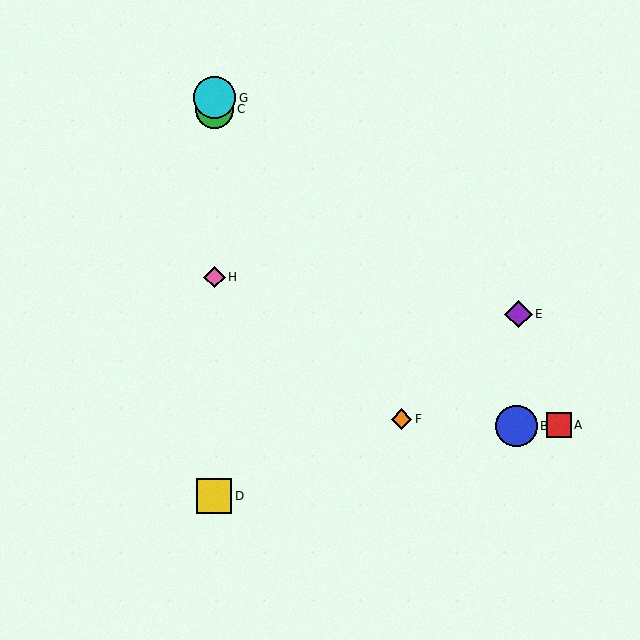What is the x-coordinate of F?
Object F is at x≈402.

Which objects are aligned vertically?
Objects C, D, G, H are aligned vertically.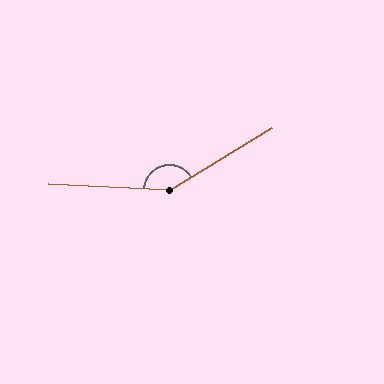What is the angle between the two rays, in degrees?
Approximately 145 degrees.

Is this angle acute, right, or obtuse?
It is obtuse.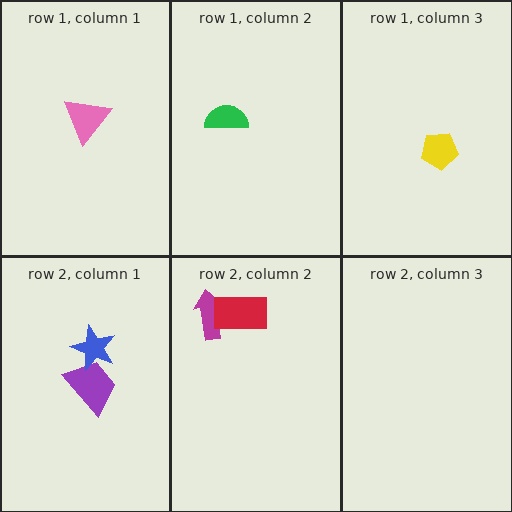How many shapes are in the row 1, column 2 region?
1.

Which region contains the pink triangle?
The row 1, column 1 region.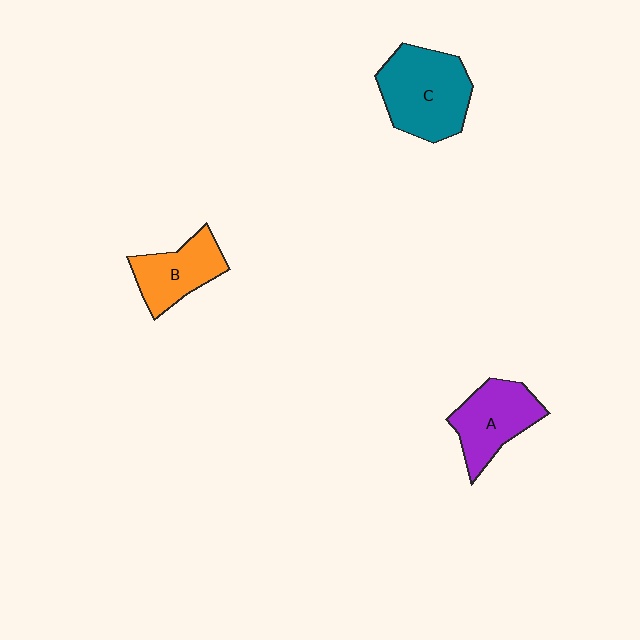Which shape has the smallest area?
Shape B (orange).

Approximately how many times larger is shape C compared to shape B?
Approximately 1.5 times.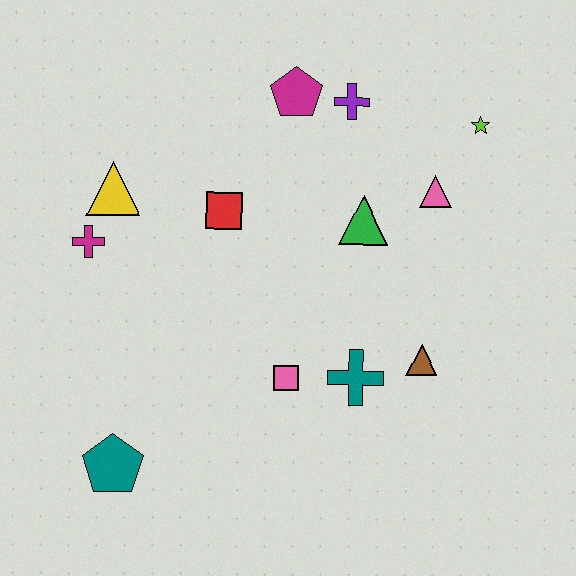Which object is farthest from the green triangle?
The teal pentagon is farthest from the green triangle.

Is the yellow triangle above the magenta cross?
Yes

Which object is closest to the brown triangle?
The teal cross is closest to the brown triangle.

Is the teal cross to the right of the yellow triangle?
Yes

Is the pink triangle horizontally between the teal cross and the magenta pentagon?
No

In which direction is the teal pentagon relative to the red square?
The teal pentagon is below the red square.